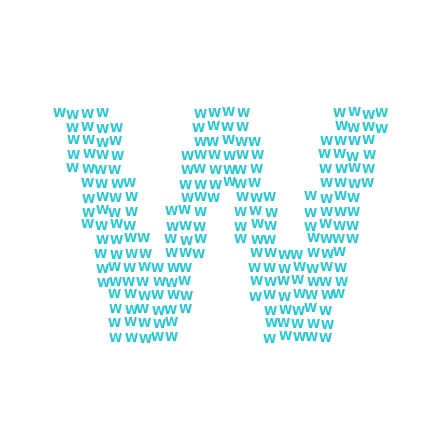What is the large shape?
The large shape is the letter W.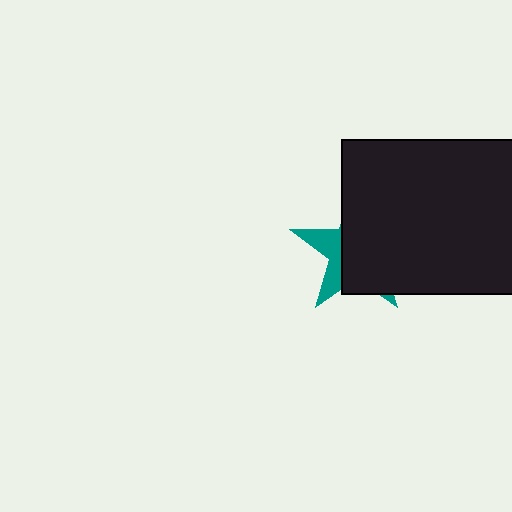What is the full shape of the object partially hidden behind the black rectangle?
The partially hidden object is a teal star.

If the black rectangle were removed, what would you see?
You would see the complete teal star.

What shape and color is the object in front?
The object in front is a black rectangle.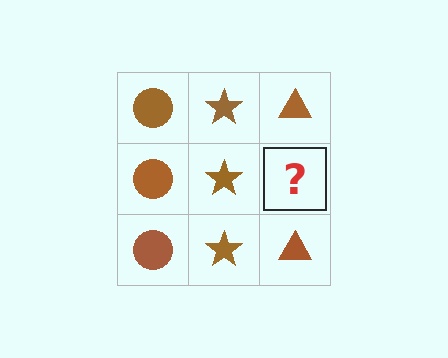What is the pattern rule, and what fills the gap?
The rule is that each column has a consistent shape. The gap should be filled with a brown triangle.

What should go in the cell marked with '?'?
The missing cell should contain a brown triangle.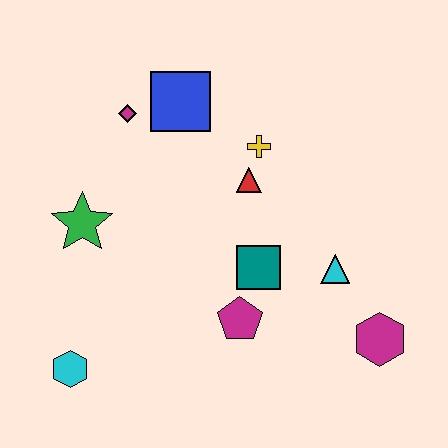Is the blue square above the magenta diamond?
Yes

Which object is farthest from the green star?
The magenta hexagon is farthest from the green star.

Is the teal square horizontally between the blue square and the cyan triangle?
Yes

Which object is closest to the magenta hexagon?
The cyan triangle is closest to the magenta hexagon.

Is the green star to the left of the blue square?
Yes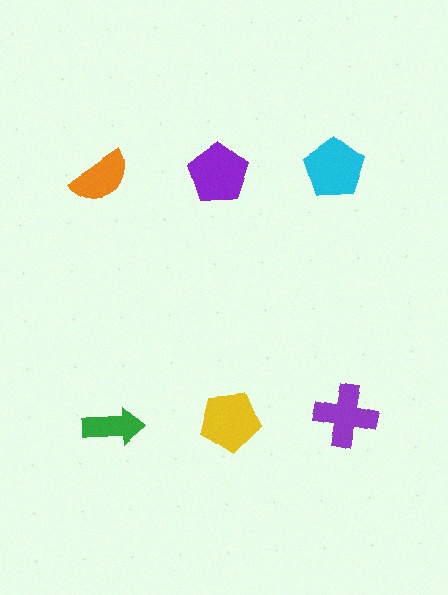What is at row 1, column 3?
A cyan pentagon.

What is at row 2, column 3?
A purple cross.